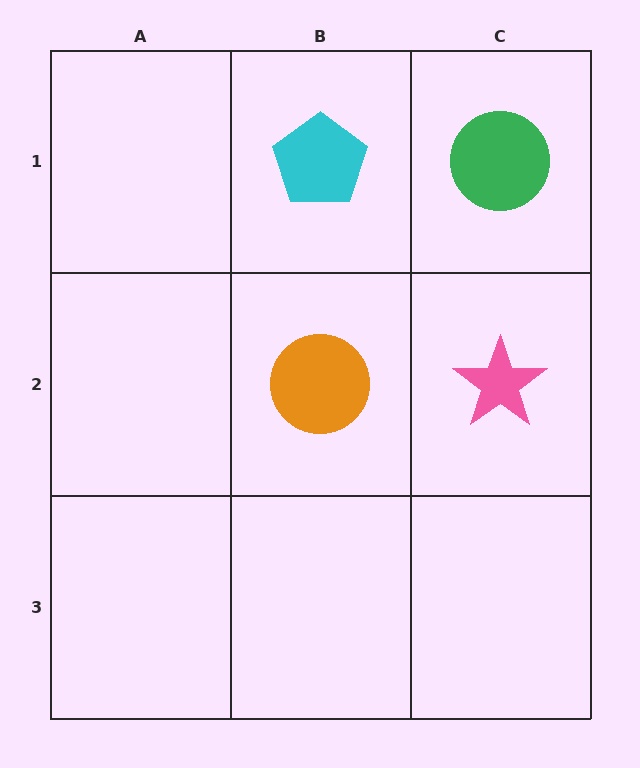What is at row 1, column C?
A green circle.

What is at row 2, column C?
A pink star.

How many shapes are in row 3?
0 shapes.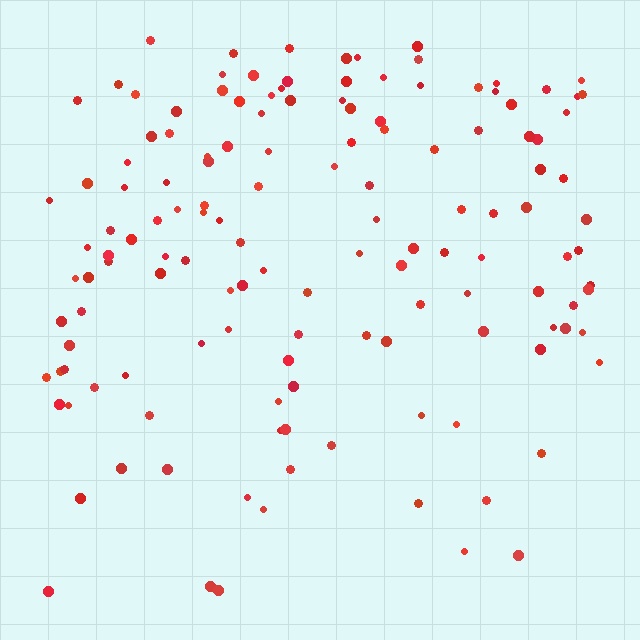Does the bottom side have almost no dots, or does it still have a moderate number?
Still a moderate number, just noticeably fewer than the top.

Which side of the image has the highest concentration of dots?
The top.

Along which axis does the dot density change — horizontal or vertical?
Vertical.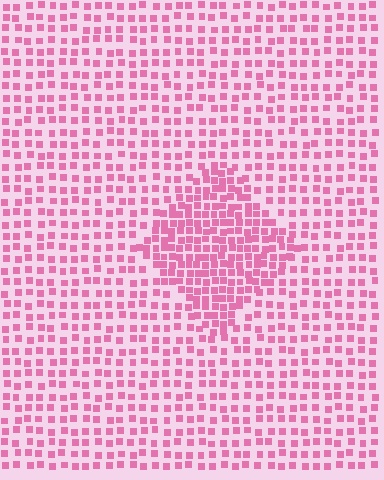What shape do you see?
I see a diamond.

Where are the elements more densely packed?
The elements are more densely packed inside the diamond boundary.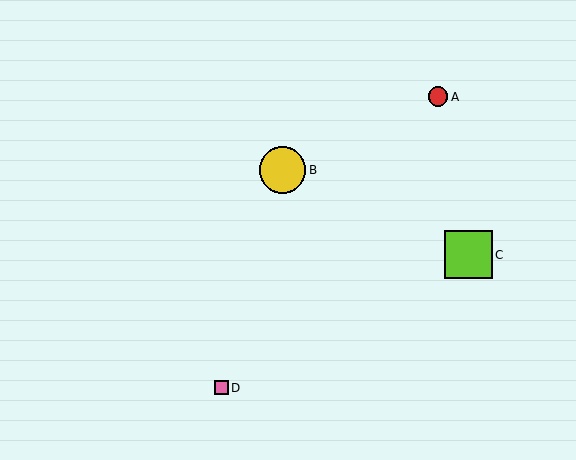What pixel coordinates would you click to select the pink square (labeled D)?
Click at (221, 388) to select the pink square D.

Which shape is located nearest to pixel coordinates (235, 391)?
The pink square (labeled D) at (221, 388) is nearest to that location.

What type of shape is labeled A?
Shape A is a red circle.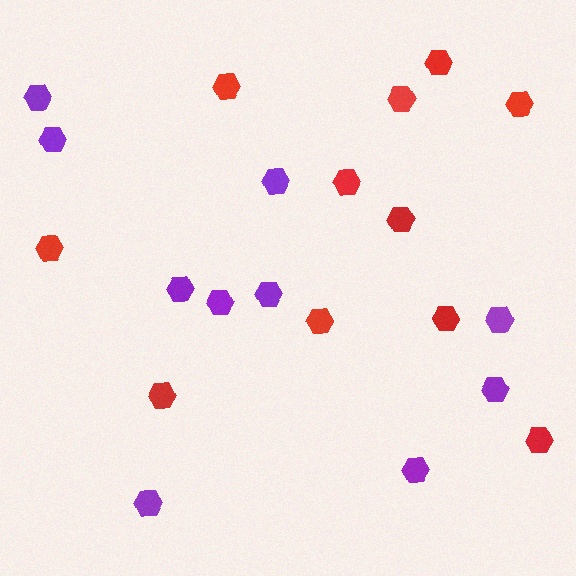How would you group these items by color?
There are 2 groups: one group of red hexagons (11) and one group of purple hexagons (10).